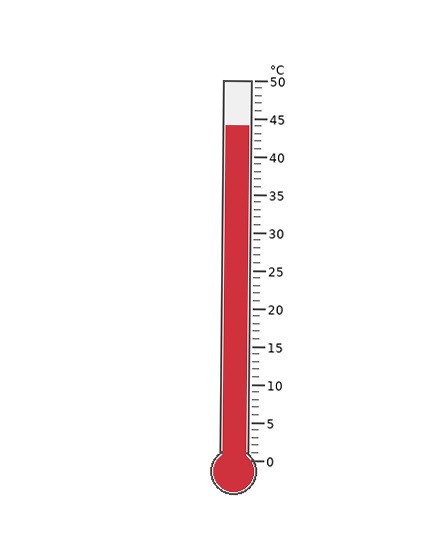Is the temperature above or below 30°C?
The temperature is above 30°C.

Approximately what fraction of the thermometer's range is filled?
The thermometer is filled to approximately 90% of its range.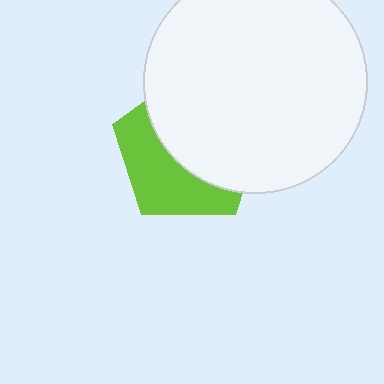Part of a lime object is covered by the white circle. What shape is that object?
It is a pentagon.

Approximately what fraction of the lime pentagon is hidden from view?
Roughly 57% of the lime pentagon is hidden behind the white circle.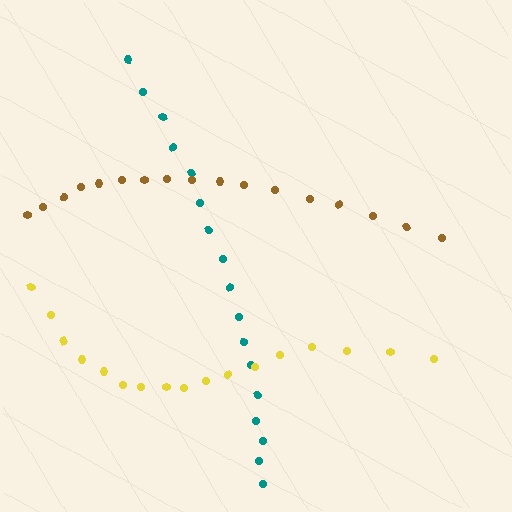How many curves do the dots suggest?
There are 3 distinct paths.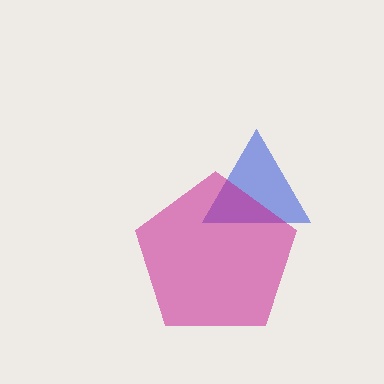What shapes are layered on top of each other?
The layered shapes are: a blue triangle, a magenta pentagon.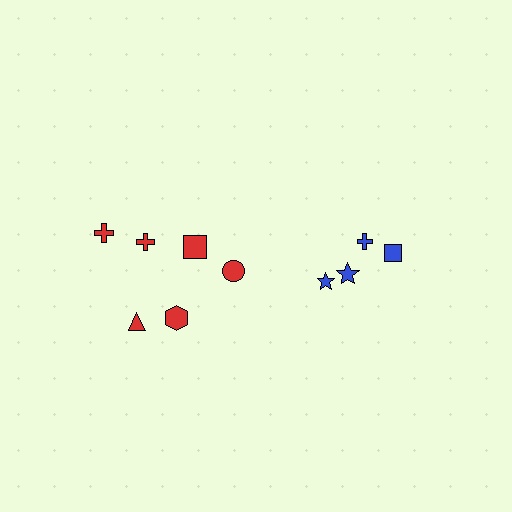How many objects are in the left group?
There are 6 objects.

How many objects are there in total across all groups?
There are 10 objects.